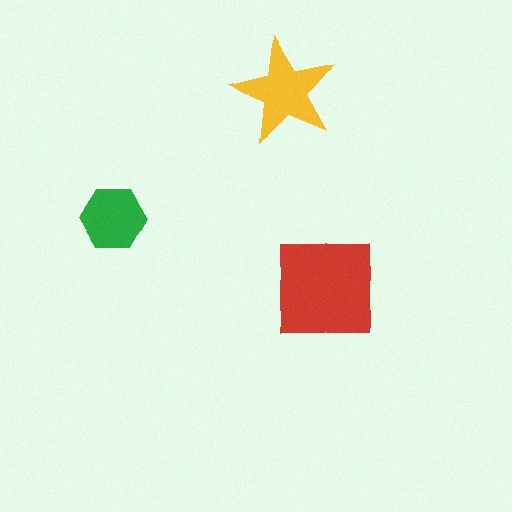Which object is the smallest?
The green hexagon.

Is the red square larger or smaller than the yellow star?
Larger.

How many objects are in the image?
There are 3 objects in the image.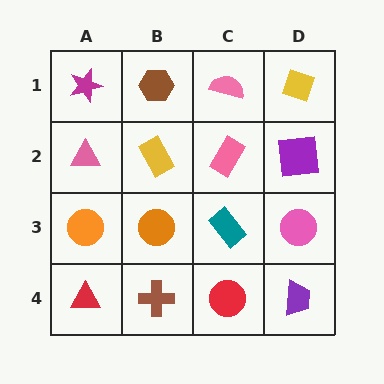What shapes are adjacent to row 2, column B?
A brown hexagon (row 1, column B), an orange circle (row 3, column B), a pink triangle (row 2, column A), a pink rectangle (row 2, column C).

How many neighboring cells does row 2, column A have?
3.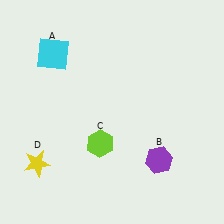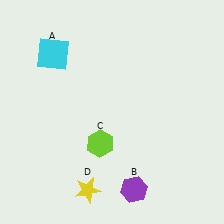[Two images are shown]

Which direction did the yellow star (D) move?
The yellow star (D) moved right.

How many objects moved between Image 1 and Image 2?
2 objects moved between the two images.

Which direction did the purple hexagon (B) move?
The purple hexagon (B) moved down.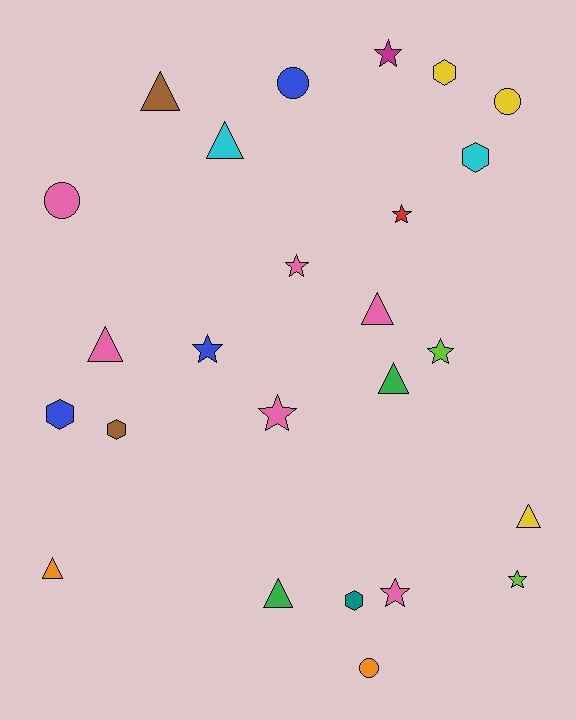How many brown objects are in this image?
There are 2 brown objects.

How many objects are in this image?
There are 25 objects.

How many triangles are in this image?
There are 8 triangles.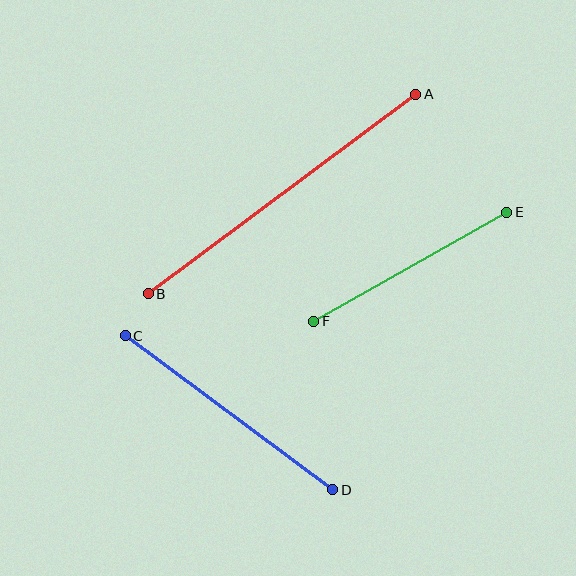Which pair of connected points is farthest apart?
Points A and B are farthest apart.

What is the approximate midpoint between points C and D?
The midpoint is at approximately (229, 413) pixels.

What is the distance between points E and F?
The distance is approximately 222 pixels.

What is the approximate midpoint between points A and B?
The midpoint is at approximately (282, 194) pixels.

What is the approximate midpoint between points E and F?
The midpoint is at approximately (410, 267) pixels.